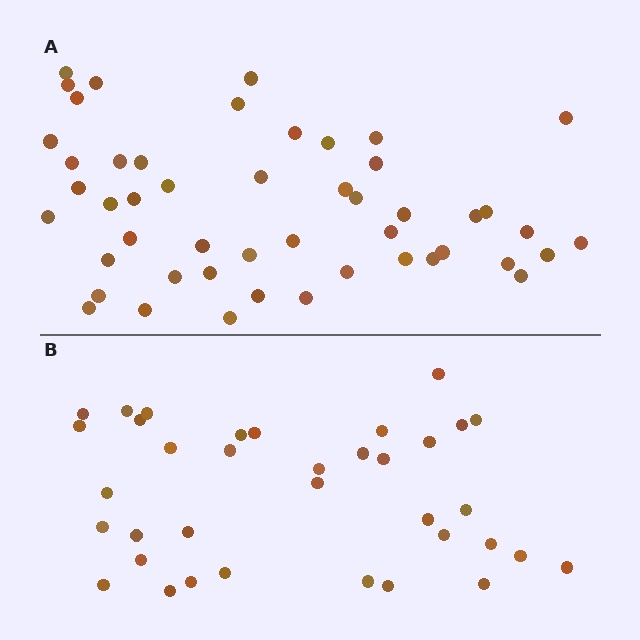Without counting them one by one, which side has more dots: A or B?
Region A (the top region) has more dots.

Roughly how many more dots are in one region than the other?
Region A has approximately 15 more dots than region B.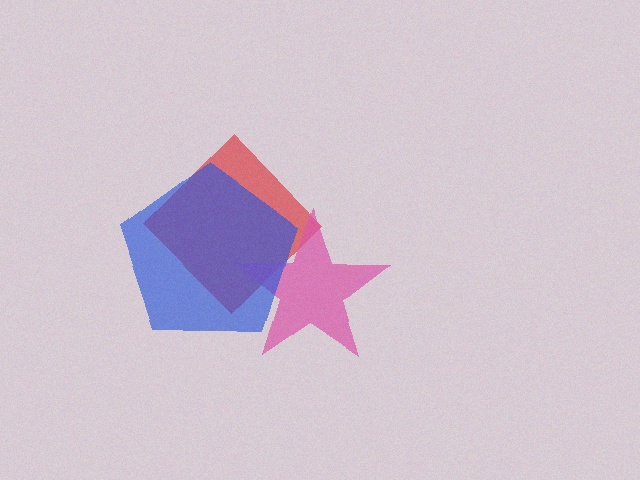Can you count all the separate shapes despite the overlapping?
Yes, there are 3 separate shapes.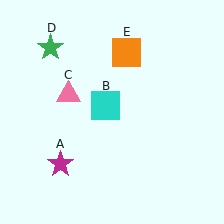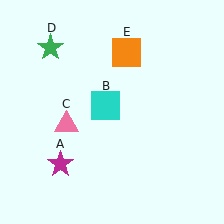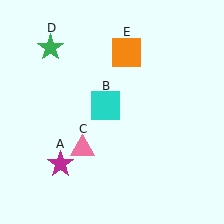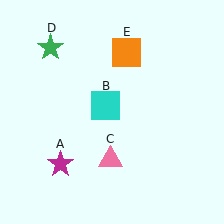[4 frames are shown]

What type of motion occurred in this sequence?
The pink triangle (object C) rotated counterclockwise around the center of the scene.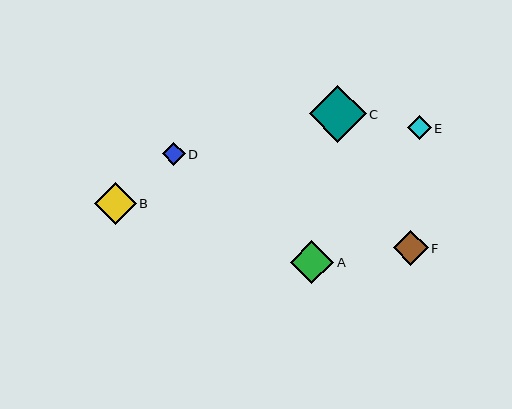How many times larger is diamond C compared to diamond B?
Diamond C is approximately 1.4 times the size of diamond B.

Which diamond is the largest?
Diamond C is the largest with a size of approximately 57 pixels.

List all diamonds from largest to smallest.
From largest to smallest: C, A, B, F, E, D.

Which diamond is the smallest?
Diamond D is the smallest with a size of approximately 23 pixels.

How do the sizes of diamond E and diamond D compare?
Diamond E and diamond D are approximately the same size.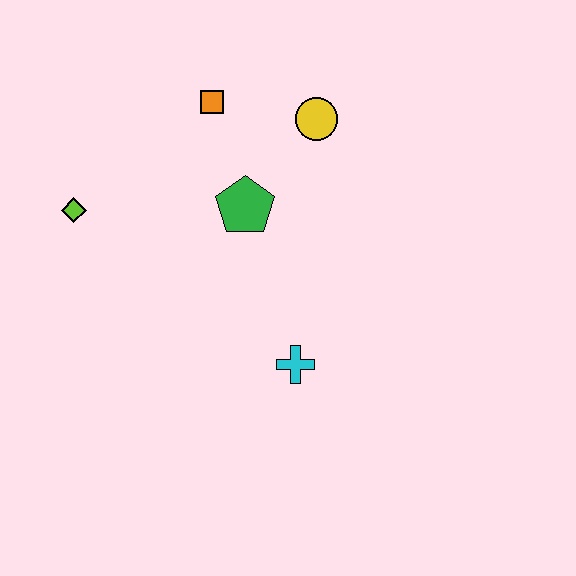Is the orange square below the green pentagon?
No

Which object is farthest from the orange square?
The cyan cross is farthest from the orange square.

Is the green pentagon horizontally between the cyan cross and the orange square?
Yes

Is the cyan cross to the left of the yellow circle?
Yes